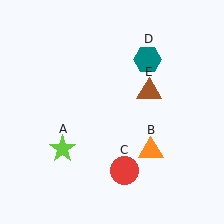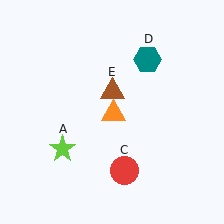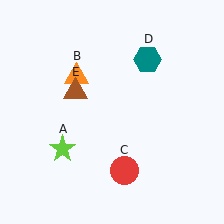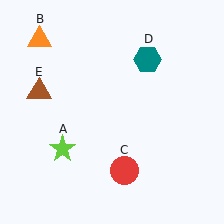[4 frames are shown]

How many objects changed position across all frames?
2 objects changed position: orange triangle (object B), brown triangle (object E).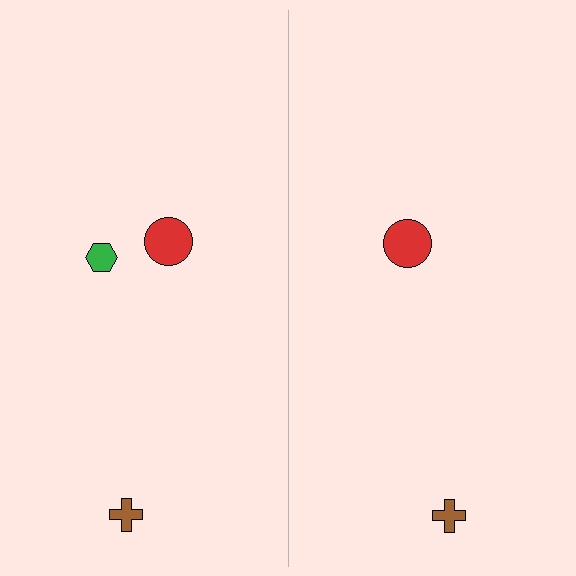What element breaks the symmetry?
A green hexagon is missing from the right side.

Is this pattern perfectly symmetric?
No, the pattern is not perfectly symmetric. A green hexagon is missing from the right side.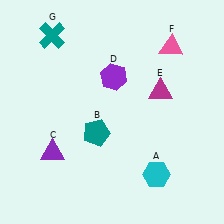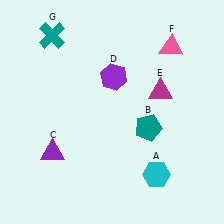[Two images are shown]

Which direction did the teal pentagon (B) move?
The teal pentagon (B) moved right.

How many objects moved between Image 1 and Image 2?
1 object moved between the two images.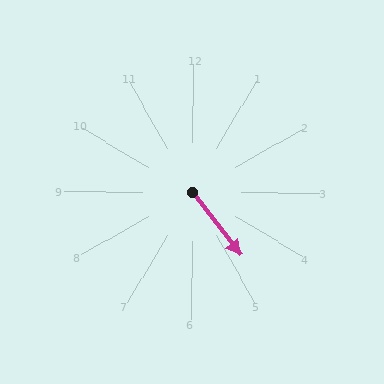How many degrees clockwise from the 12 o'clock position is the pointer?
Approximately 143 degrees.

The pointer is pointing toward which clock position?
Roughly 5 o'clock.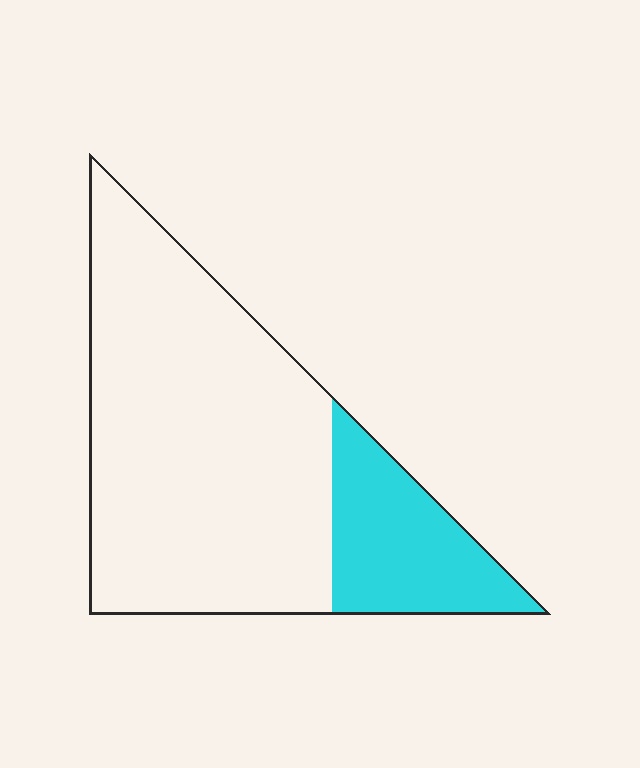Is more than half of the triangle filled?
No.